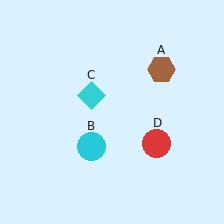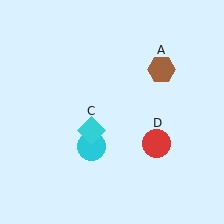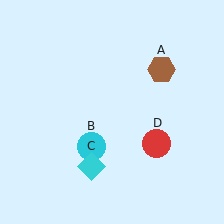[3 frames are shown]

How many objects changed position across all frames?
1 object changed position: cyan diamond (object C).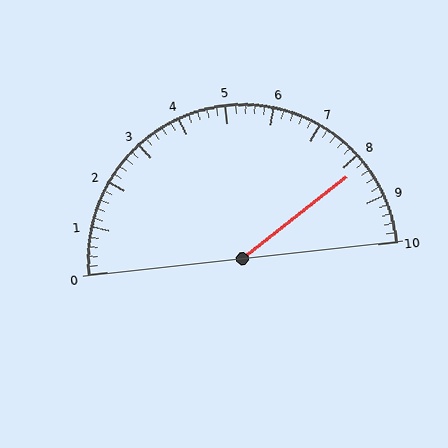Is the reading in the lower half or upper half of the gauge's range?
The reading is in the upper half of the range (0 to 10).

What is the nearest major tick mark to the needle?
The nearest major tick mark is 8.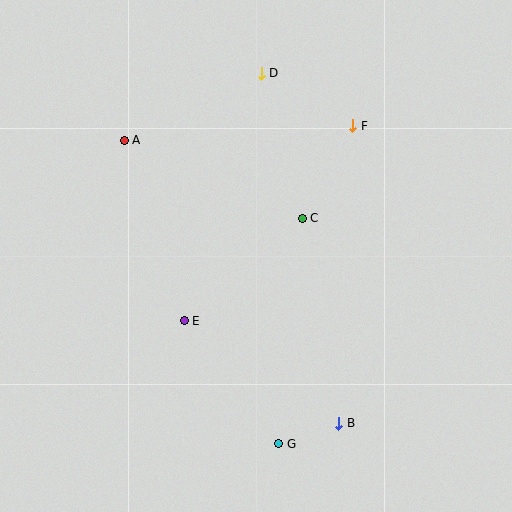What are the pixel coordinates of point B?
Point B is at (339, 423).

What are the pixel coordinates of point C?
Point C is at (302, 218).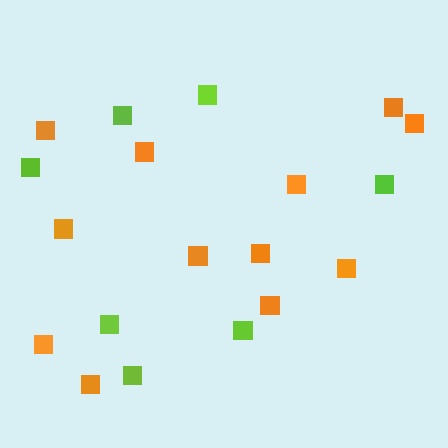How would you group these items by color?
There are 2 groups: one group of lime squares (7) and one group of orange squares (12).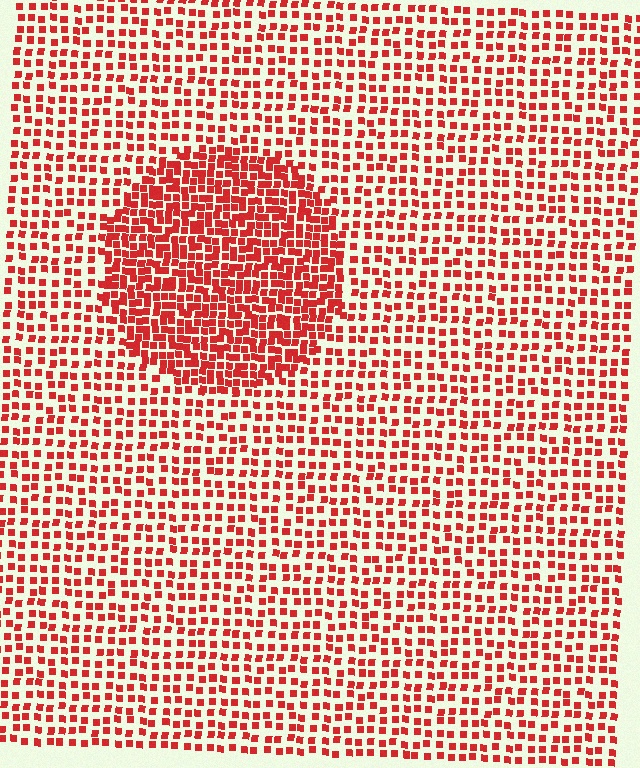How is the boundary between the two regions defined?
The boundary is defined by a change in element density (approximately 1.9x ratio). All elements are the same color, size, and shape.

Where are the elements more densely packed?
The elements are more densely packed inside the circle boundary.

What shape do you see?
I see a circle.